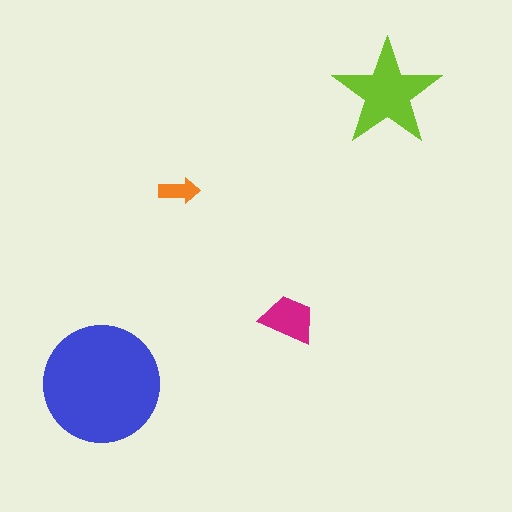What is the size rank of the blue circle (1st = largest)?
1st.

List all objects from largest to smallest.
The blue circle, the lime star, the magenta trapezoid, the orange arrow.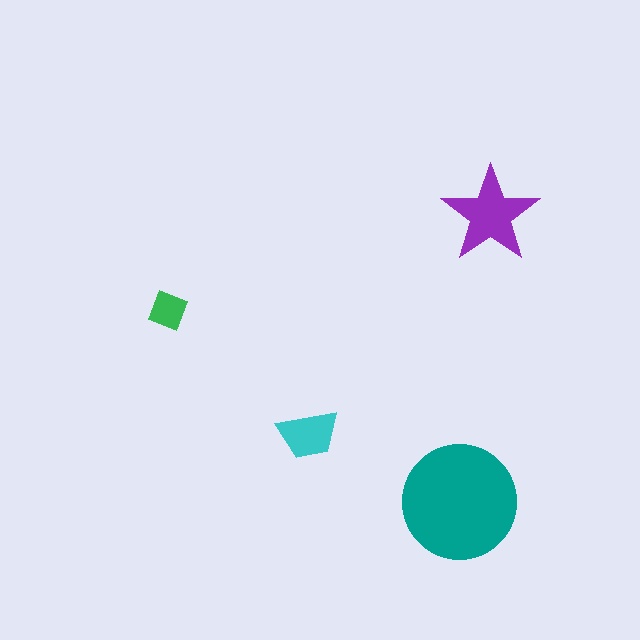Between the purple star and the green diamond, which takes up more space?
The purple star.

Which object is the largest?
The teal circle.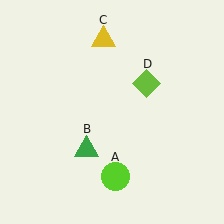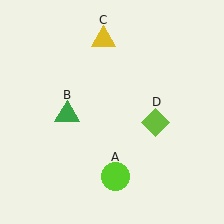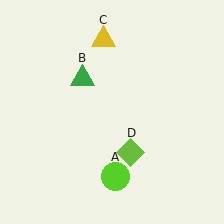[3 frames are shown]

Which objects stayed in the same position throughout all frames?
Lime circle (object A) and yellow triangle (object C) remained stationary.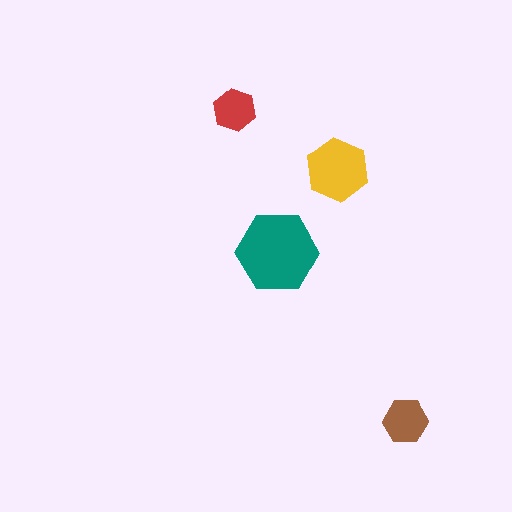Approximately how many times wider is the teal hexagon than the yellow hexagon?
About 1.5 times wider.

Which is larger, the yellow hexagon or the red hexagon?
The yellow one.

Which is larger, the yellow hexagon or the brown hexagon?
The yellow one.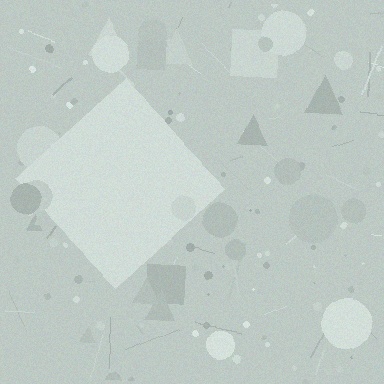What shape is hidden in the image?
A diamond is hidden in the image.